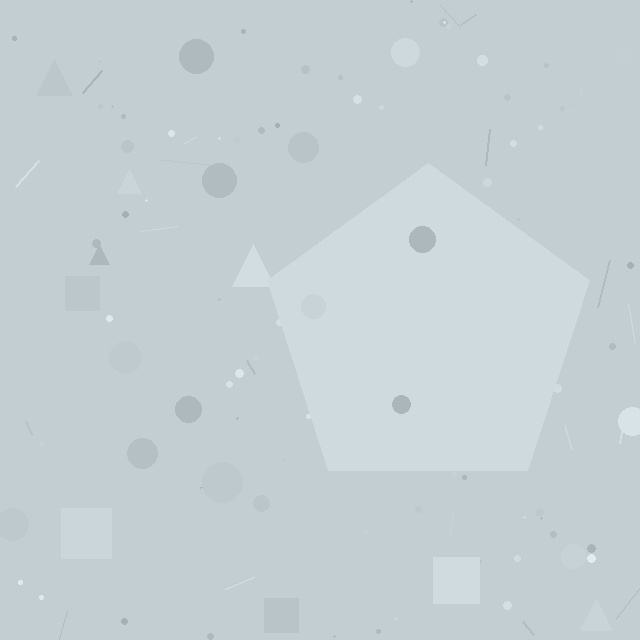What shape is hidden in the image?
A pentagon is hidden in the image.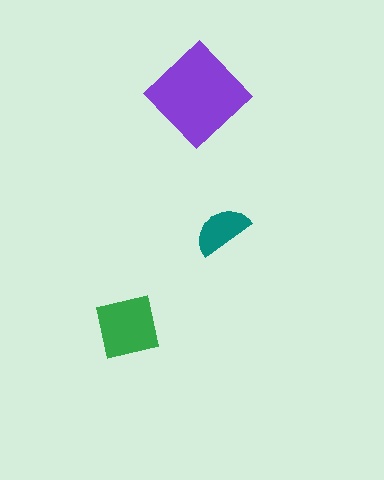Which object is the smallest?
The teal semicircle.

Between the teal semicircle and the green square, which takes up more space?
The green square.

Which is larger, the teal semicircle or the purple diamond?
The purple diamond.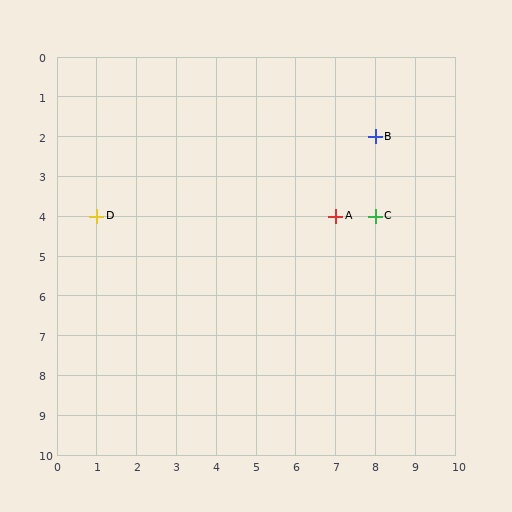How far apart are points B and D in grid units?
Points B and D are 7 columns and 2 rows apart (about 7.3 grid units diagonally).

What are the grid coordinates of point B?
Point B is at grid coordinates (8, 2).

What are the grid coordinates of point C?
Point C is at grid coordinates (8, 4).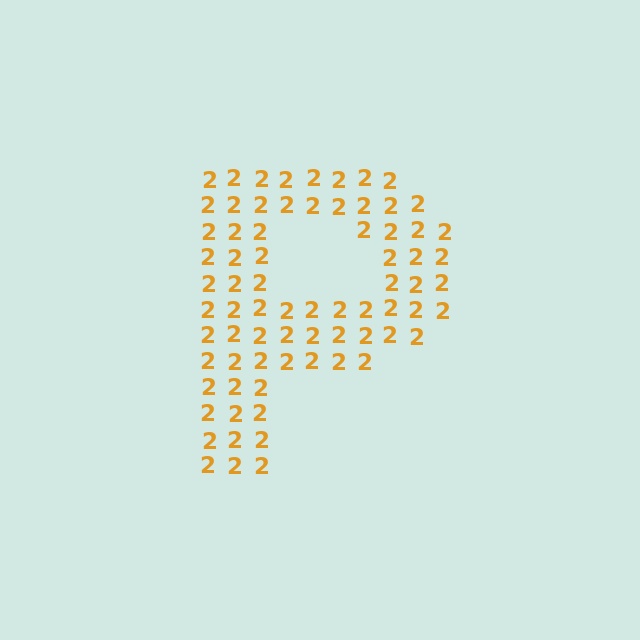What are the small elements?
The small elements are digit 2's.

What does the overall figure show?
The overall figure shows the letter P.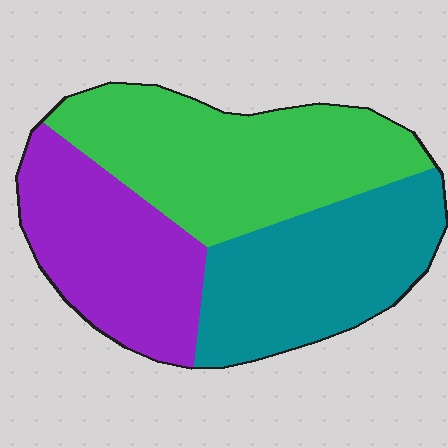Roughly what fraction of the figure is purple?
Purple takes up between a sixth and a third of the figure.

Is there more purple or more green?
Green.